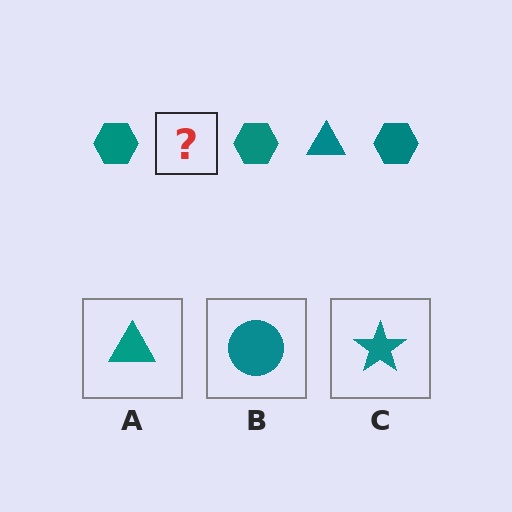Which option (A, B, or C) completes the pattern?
A.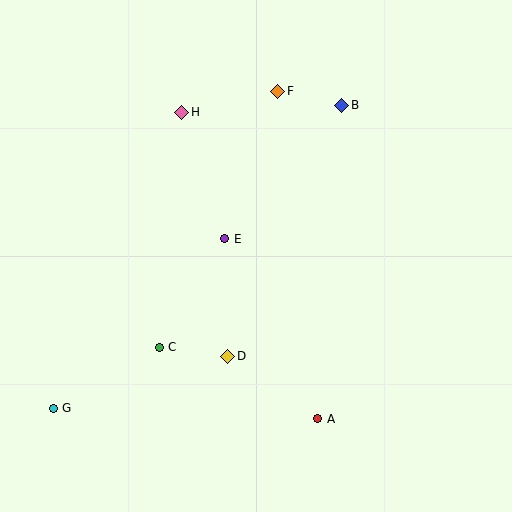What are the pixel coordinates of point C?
Point C is at (159, 347).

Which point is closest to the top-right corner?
Point B is closest to the top-right corner.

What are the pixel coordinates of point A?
Point A is at (318, 419).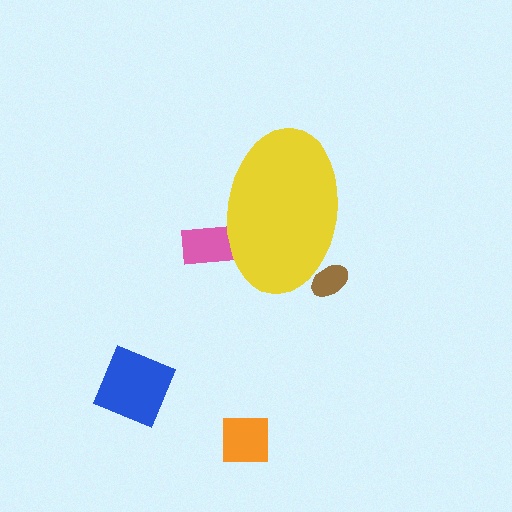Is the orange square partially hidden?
No, the orange square is fully visible.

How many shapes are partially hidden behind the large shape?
2 shapes are partially hidden.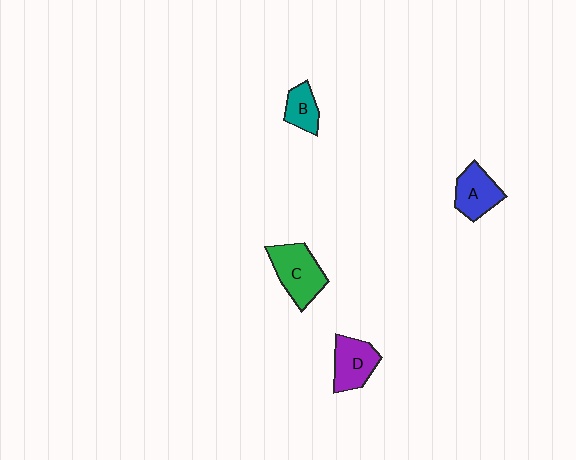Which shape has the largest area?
Shape C (green).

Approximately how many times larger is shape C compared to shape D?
Approximately 1.2 times.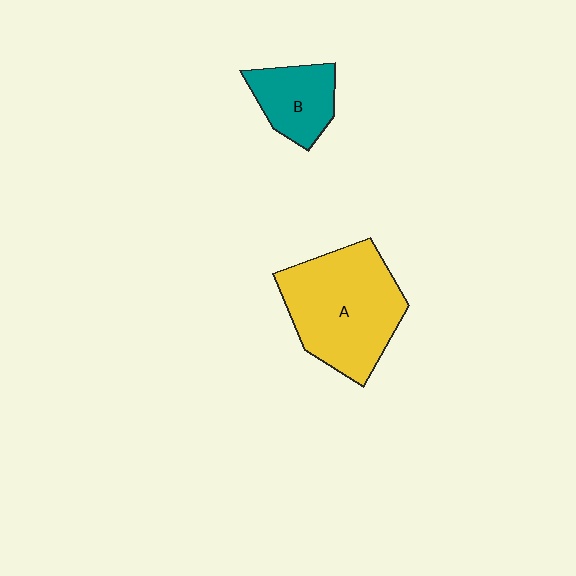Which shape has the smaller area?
Shape B (teal).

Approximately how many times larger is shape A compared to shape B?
Approximately 2.2 times.